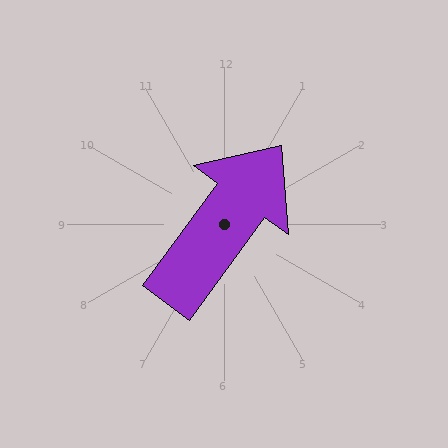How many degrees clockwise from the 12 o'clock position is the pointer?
Approximately 36 degrees.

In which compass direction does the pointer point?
Northeast.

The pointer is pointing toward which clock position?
Roughly 1 o'clock.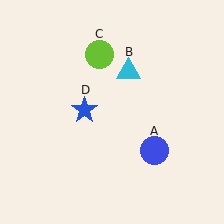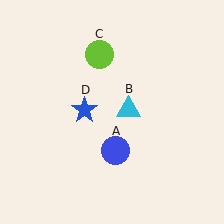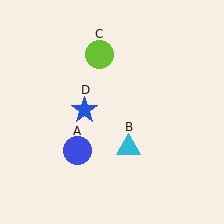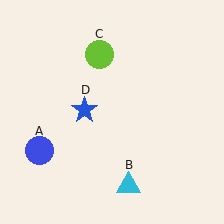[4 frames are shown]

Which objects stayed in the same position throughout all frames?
Lime circle (object C) and blue star (object D) remained stationary.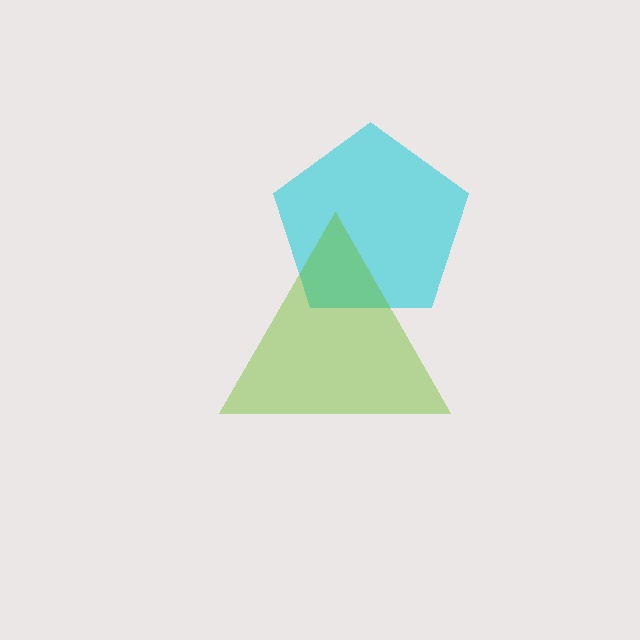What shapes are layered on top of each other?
The layered shapes are: a cyan pentagon, a lime triangle.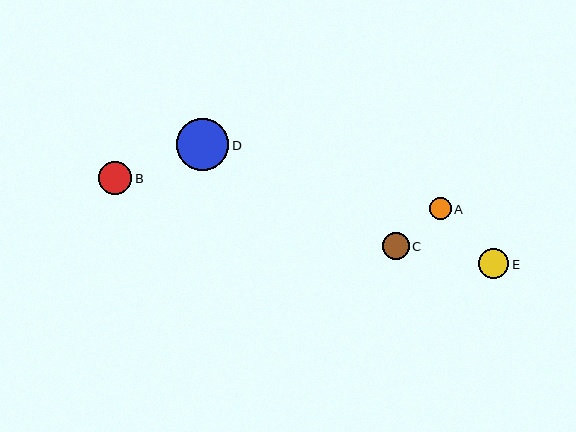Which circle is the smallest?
Circle A is the smallest with a size of approximately 22 pixels.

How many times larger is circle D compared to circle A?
Circle D is approximately 2.4 times the size of circle A.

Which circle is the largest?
Circle D is the largest with a size of approximately 52 pixels.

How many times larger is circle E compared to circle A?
Circle E is approximately 1.4 times the size of circle A.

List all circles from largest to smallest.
From largest to smallest: D, B, E, C, A.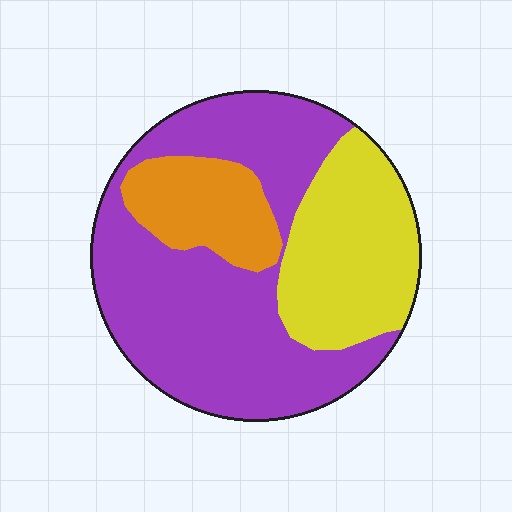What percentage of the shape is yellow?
Yellow takes up about one quarter (1/4) of the shape.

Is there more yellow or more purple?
Purple.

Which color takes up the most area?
Purple, at roughly 60%.